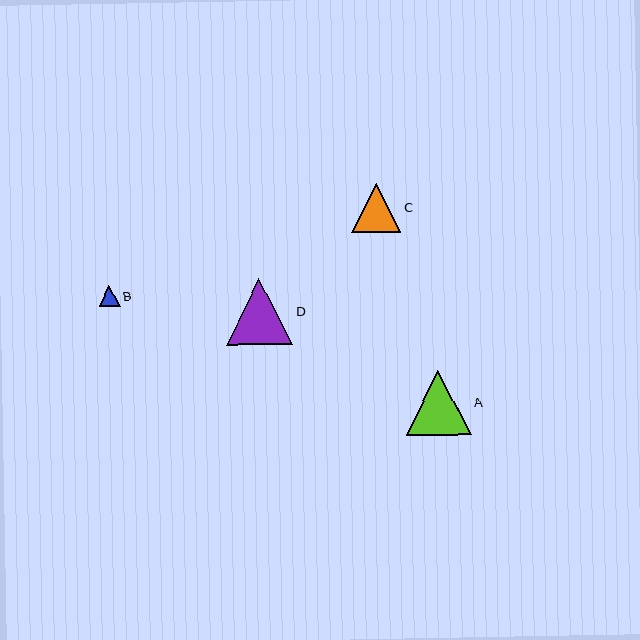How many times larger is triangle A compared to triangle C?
Triangle A is approximately 1.3 times the size of triangle C.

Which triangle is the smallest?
Triangle B is the smallest with a size of approximately 21 pixels.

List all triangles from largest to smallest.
From largest to smallest: D, A, C, B.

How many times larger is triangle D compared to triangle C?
Triangle D is approximately 1.3 times the size of triangle C.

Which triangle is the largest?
Triangle D is the largest with a size of approximately 66 pixels.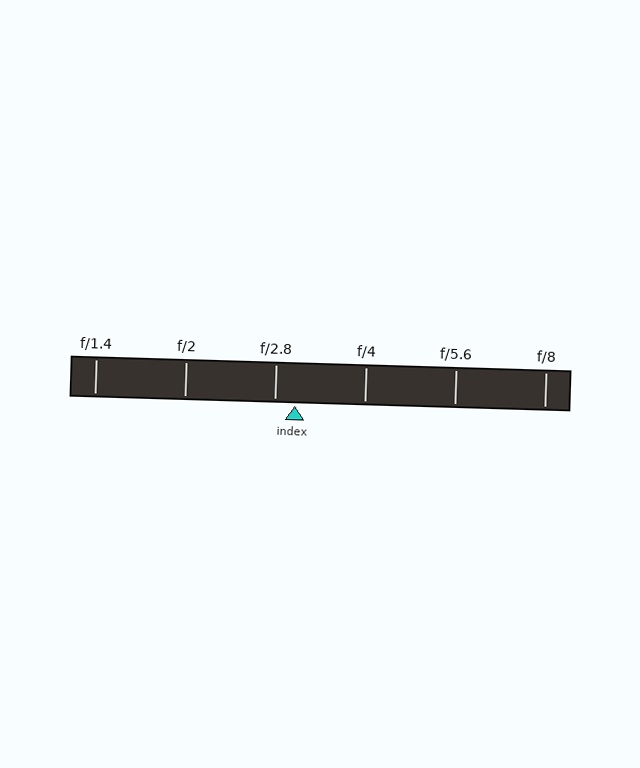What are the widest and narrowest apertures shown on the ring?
The widest aperture shown is f/1.4 and the narrowest is f/8.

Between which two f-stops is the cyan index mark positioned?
The index mark is between f/2.8 and f/4.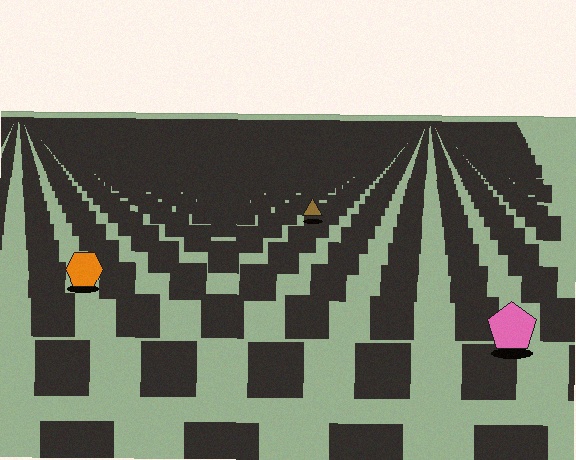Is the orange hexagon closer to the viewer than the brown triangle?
Yes. The orange hexagon is closer — you can tell from the texture gradient: the ground texture is coarser near it.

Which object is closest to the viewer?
The pink pentagon is closest. The texture marks near it are larger and more spread out.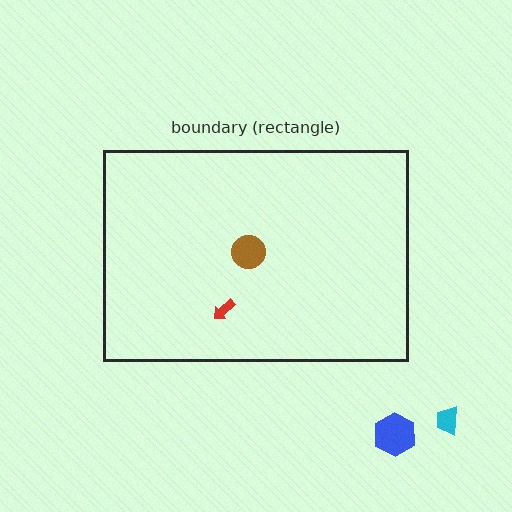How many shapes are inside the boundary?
2 inside, 2 outside.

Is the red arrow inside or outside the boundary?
Inside.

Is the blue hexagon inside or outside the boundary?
Outside.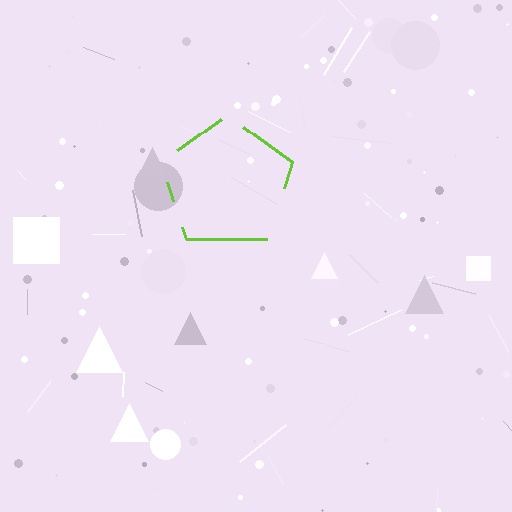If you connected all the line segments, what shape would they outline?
They would outline a pentagon.